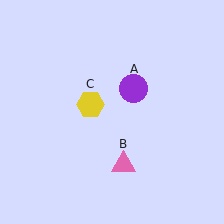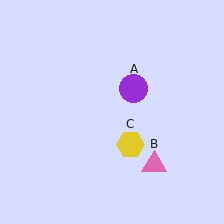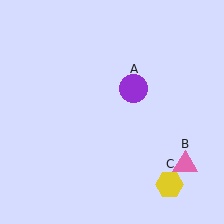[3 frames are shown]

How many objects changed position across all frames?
2 objects changed position: pink triangle (object B), yellow hexagon (object C).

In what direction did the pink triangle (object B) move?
The pink triangle (object B) moved right.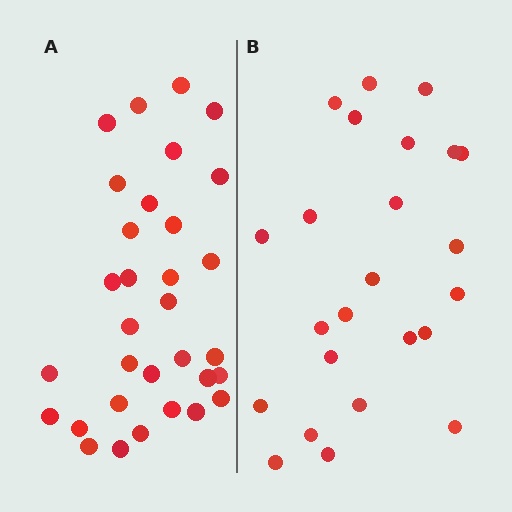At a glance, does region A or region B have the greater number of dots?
Region A (the left region) has more dots.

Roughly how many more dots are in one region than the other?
Region A has roughly 8 or so more dots than region B.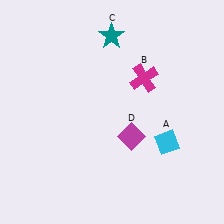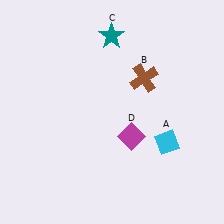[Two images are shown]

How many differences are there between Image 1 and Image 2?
There is 1 difference between the two images.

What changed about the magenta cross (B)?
In Image 1, B is magenta. In Image 2, it changed to brown.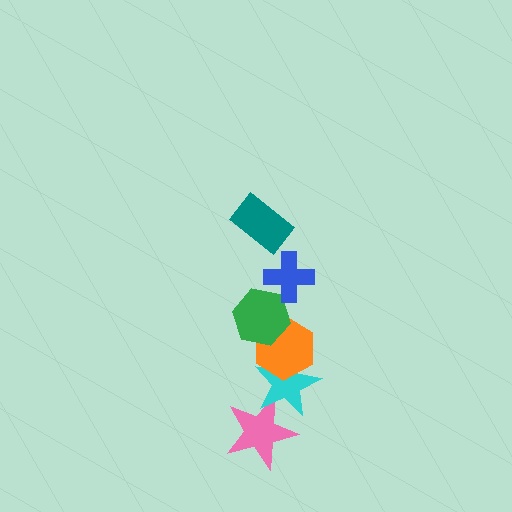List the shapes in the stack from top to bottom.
From top to bottom: the teal rectangle, the blue cross, the green hexagon, the orange hexagon, the cyan star, the pink star.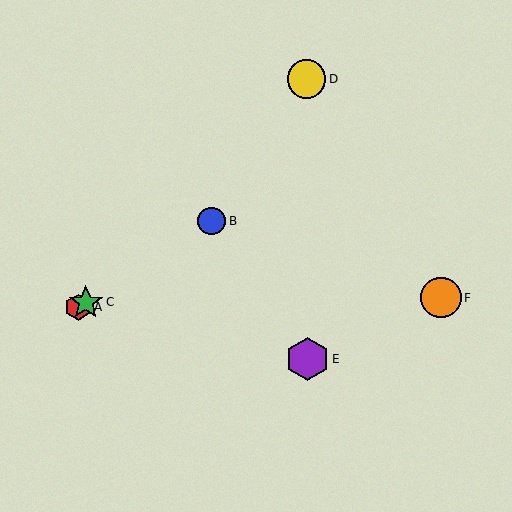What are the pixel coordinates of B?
Object B is at (212, 221).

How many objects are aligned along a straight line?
3 objects (A, B, C) are aligned along a straight line.